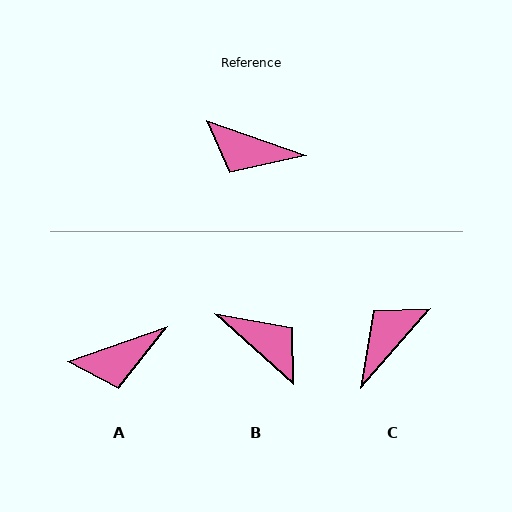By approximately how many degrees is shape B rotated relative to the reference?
Approximately 157 degrees counter-clockwise.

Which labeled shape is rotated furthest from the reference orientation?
B, about 157 degrees away.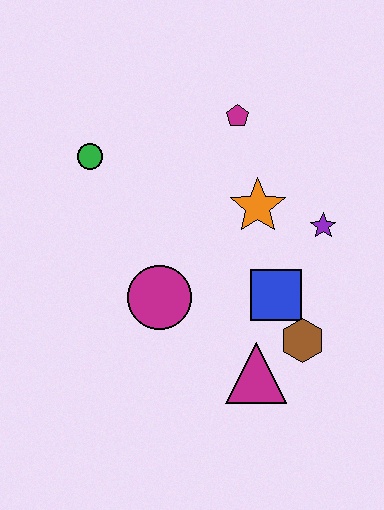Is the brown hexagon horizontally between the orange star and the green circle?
No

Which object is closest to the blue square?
The brown hexagon is closest to the blue square.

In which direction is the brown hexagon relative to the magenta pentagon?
The brown hexagon is below the magenta pentagon.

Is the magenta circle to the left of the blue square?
Yes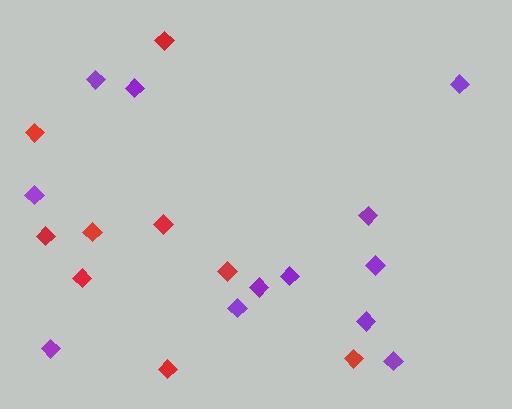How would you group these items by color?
There are 2 groups: one group of purple diamonds (12) and one group of red diamonds (9).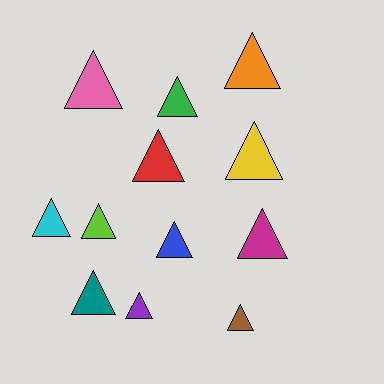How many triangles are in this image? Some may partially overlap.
There are 12 triangles.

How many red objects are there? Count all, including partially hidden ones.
There is 1 red object.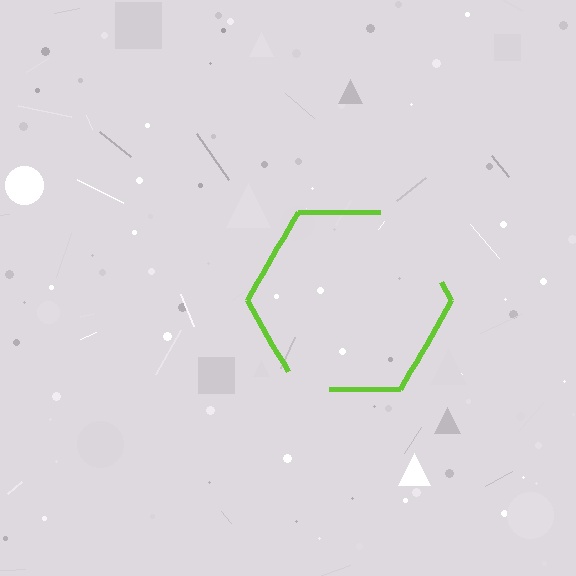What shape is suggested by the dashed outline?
The dashed outline suggests a hexagon.